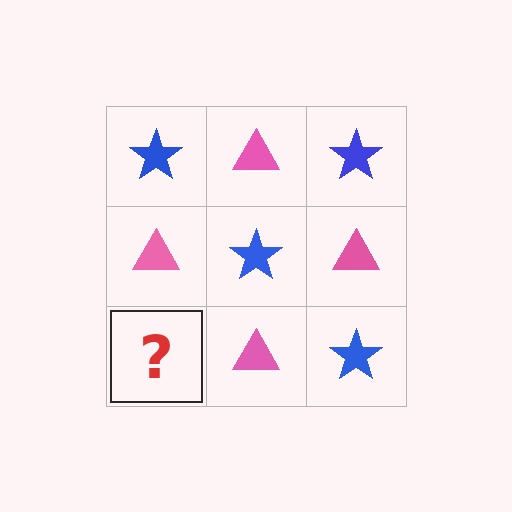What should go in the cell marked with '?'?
The missing cell should contain a blue star.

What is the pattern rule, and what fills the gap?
The rule is that it alternates blue star and pink triangle in a checkerboard pattern. The gap should be filled with a blue star.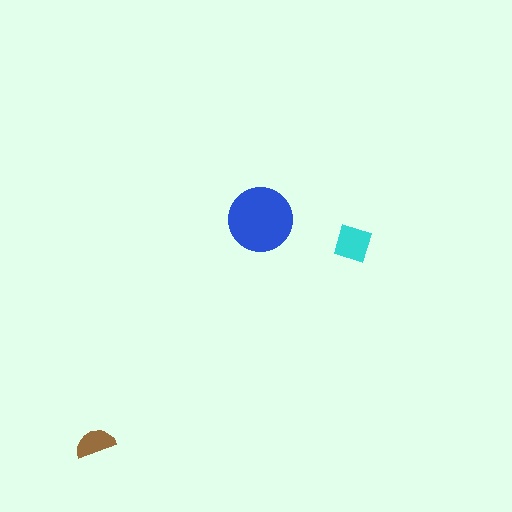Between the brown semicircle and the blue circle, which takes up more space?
The blue circle.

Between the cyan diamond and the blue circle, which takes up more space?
The blue circle.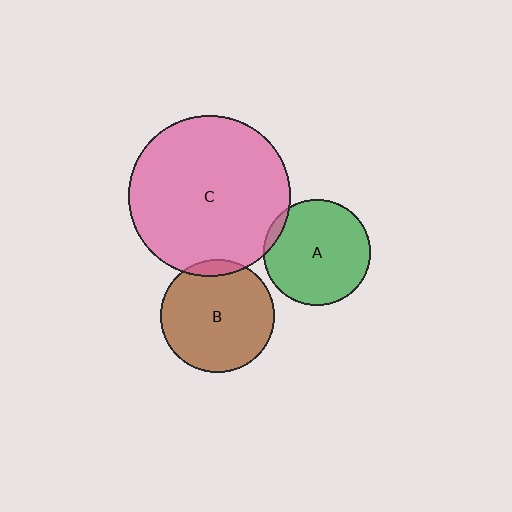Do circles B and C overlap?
Yes.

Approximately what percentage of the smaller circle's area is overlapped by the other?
Approximately 10%.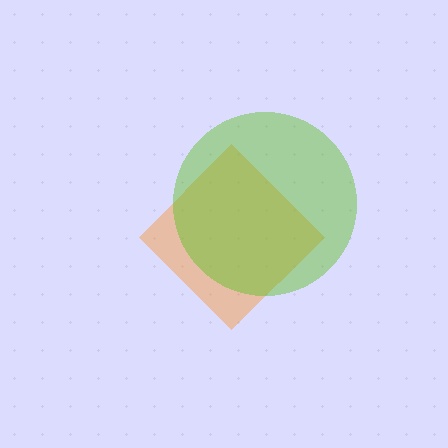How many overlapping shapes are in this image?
There are 2 overlapping shapes in the image.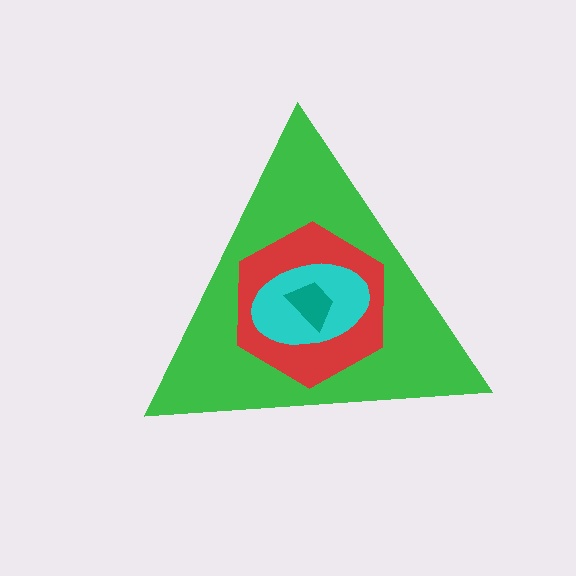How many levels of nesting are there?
4.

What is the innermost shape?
The teal trapezoid.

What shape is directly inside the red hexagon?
The cyan ellipse.